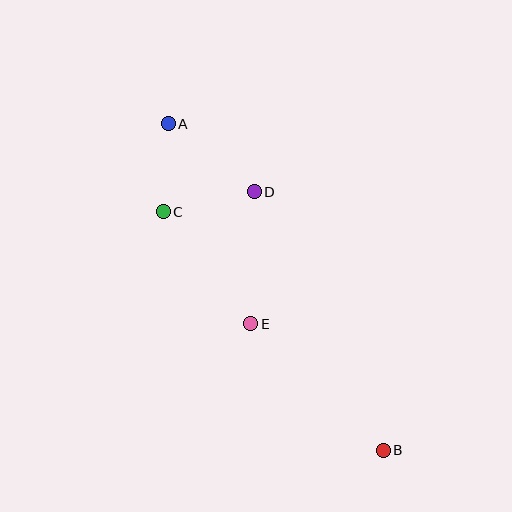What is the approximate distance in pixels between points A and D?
The distance between A and D is approximately 109 pixels.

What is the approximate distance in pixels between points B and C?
The distance between B and C is approximately 324 pixels.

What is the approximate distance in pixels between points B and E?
The distance between B and E is approximately 183 pixels.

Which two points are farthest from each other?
Points A and B are farthest from each other.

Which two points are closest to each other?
Points A and C are closest to each other.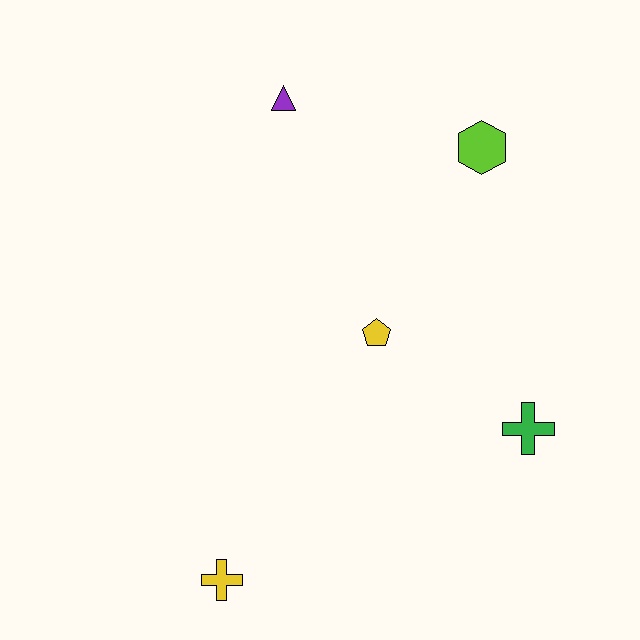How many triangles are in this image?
There is 1 triangle.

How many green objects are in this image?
There is 1 green object.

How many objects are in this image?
There are 5 objects.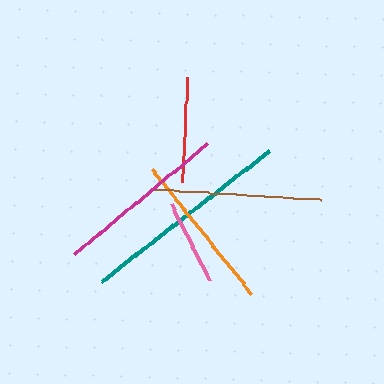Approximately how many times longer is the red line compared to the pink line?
The red line is approximately 1.2 times the length of the pink line.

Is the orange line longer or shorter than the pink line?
The orange line is longer than the pink line.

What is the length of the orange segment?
The orange segment is approximately 160 pixels long.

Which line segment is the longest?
The teal line is the longest at approximately 212 pixels.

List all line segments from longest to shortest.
From longest to shortest: teal, magenta, brown, orange, red, pink.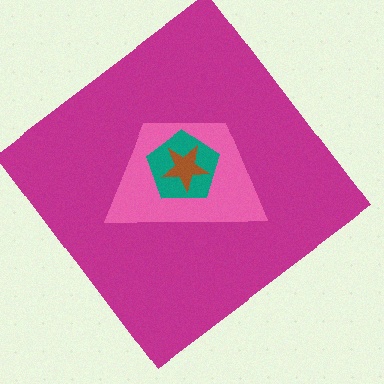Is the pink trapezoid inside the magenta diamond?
Yes.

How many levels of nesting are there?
4.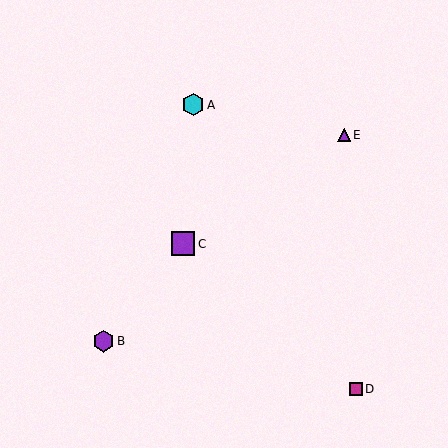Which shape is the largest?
The purple square (labeled C) is the largest.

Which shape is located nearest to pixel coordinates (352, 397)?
The magenta square (labeled D) at (356, 389) is nearest to that location.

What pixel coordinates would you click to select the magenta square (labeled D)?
Click at (356, 389) to select the magenta square D.